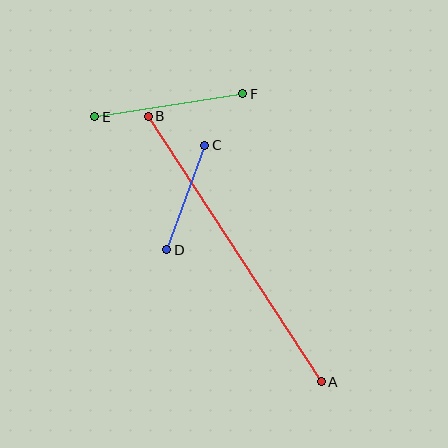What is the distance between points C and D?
The distance is approximately 111 pixels.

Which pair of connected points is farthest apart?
Points A and B are farthest apart.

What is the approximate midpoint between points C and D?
The midpoint is at approximately (186, 198) pixels.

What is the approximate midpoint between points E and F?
The midpoint is at approximately (169, 105) pixels.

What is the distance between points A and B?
The distance is approximately 317 pixels.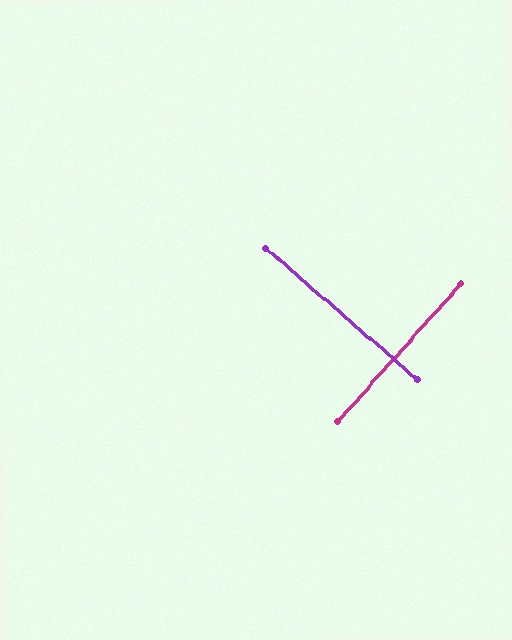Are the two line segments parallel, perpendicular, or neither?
Perpendicular — they meet at approximately 90°.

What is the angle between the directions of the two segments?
Approximately 90 degrees.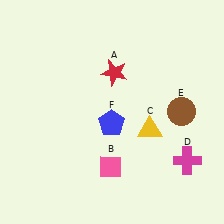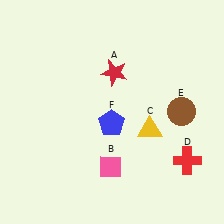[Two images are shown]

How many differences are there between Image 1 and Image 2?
There is 1 difference between the two images.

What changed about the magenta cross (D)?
In Image 1, D is magenta. In Image 2, it changed to red.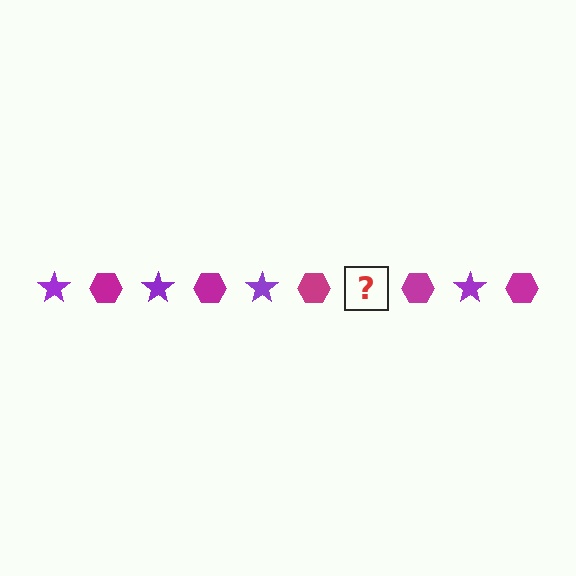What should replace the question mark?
The question mark should be replaced with a purple star.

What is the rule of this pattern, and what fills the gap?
The rule is that the pattern alternates between purple star and magenta hexagon. The gap should be filled with a purple star.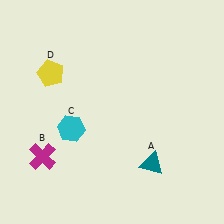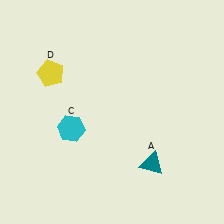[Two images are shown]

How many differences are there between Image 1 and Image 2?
There is 1 difference between the two images.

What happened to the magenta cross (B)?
The magenta cross (B) was removed in Image 2. It was in the bottom-left area of Image 1.